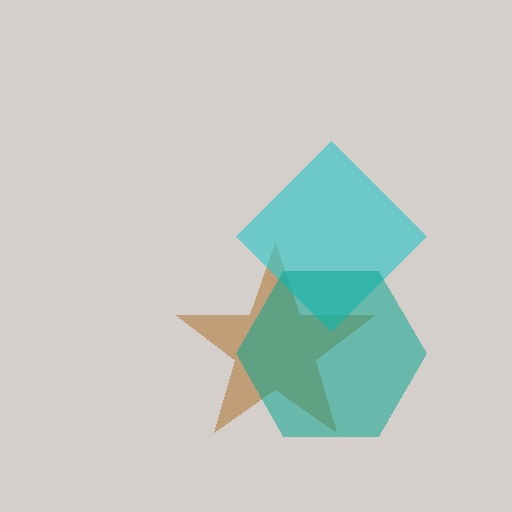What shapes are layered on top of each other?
The layered shapes are: a brown star, a cyan diamond, a teal hexagon.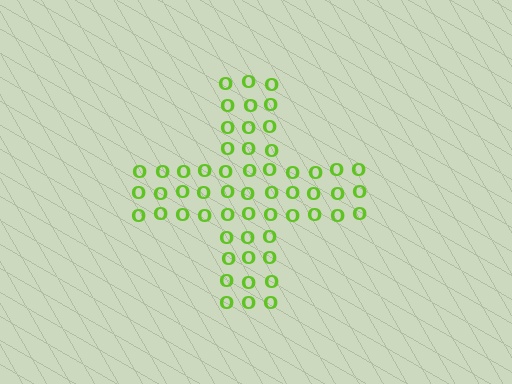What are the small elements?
The small elements are letter O's.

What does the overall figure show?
The overall figure shows a cross.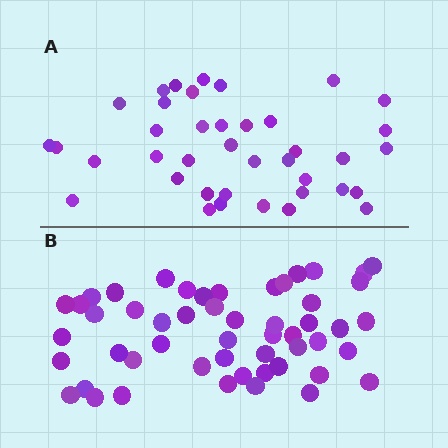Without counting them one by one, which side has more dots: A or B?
Region B (the bottom region) has more dots.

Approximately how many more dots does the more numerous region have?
Region B has approximately 15 more dots than region A.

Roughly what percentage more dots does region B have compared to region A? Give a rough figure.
About 35% more.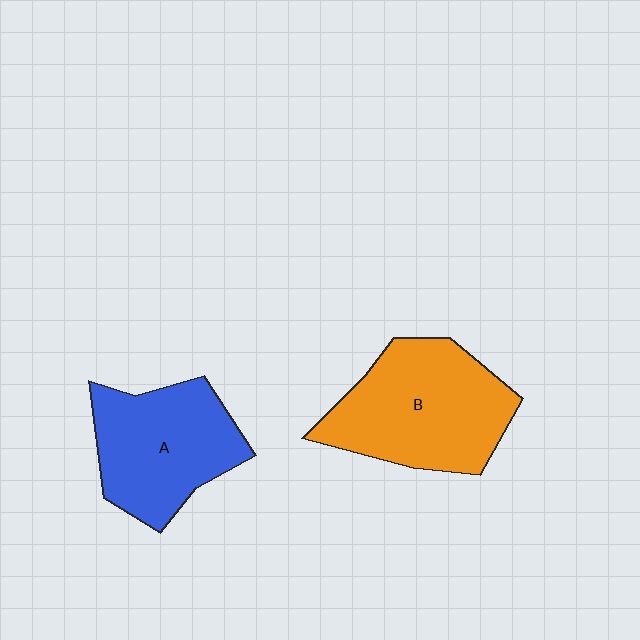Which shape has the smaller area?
Shape A (blue).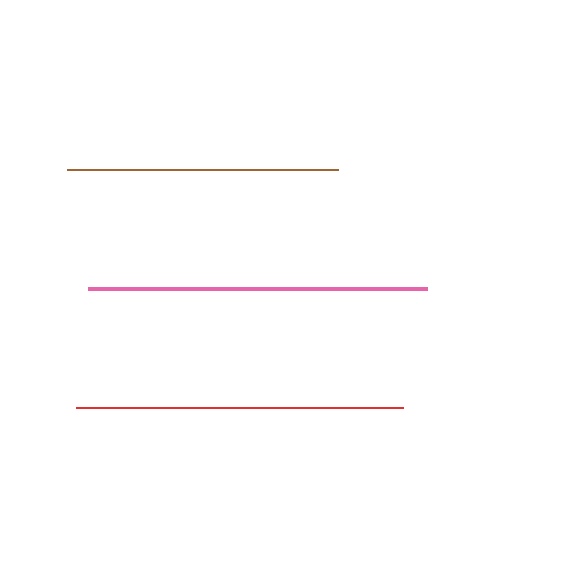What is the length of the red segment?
The red segment is approximately 327 pixels long.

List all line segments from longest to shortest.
From longest to shortest: pink, red, brown.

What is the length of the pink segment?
The pink segment is approximately 339 pixels long.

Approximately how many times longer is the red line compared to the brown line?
The red line is approximately 1.2 times the length of the brown line.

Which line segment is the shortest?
The brown line is the shortest at approximately 271 pixels.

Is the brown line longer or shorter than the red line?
The red line is longer than the brown line.